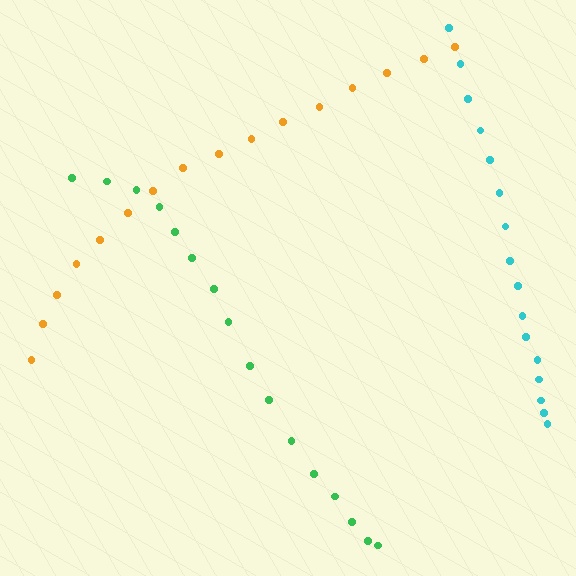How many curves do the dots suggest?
There are 3 distinct paths.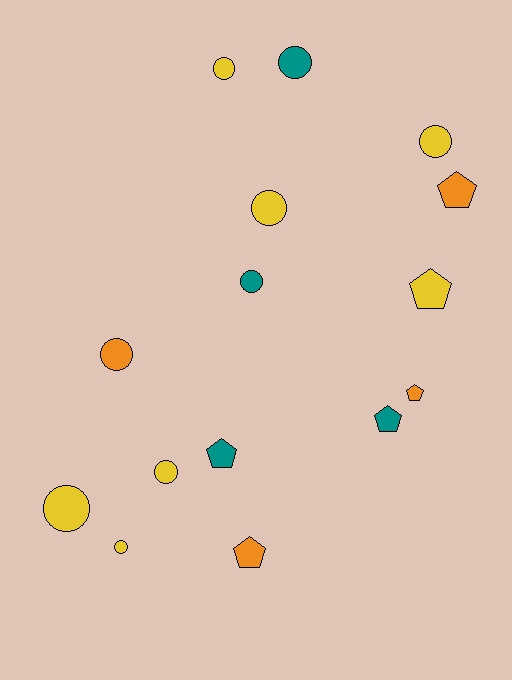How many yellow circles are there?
There are 6 yellow circles.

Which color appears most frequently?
Yellow, with 7 objects.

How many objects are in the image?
There are 15 objects.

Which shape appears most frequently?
Circle, with 9 objects.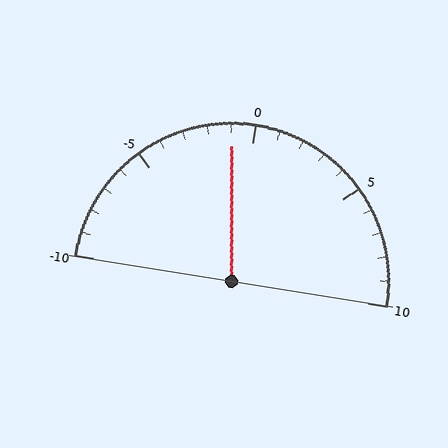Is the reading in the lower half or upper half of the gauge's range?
The reading is in the lower half of the range (-10 to 10).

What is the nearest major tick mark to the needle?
The nearest major tick mark is 0.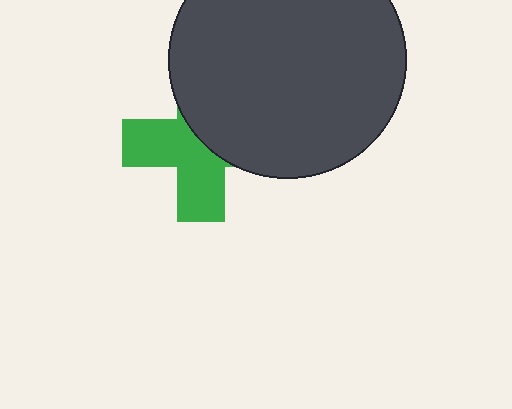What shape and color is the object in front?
The object in front is a dark gray circle.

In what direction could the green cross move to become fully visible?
The green cross could move toward the lower-left. That would shift it out from behind the dark gray circle entirely.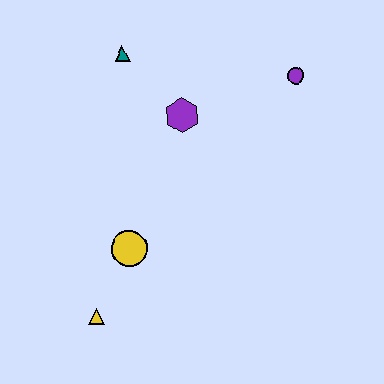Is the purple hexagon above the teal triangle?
No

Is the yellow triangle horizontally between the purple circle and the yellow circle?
No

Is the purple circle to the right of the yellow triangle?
Yes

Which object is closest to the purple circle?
The purple hexagon is closest to the purple circle.